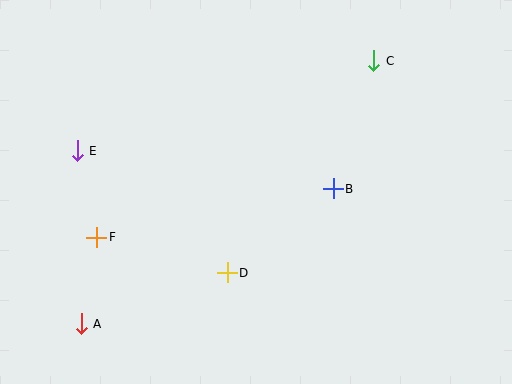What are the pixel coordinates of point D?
Point D is at (227, 273).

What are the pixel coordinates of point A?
Point A is at (81, 324).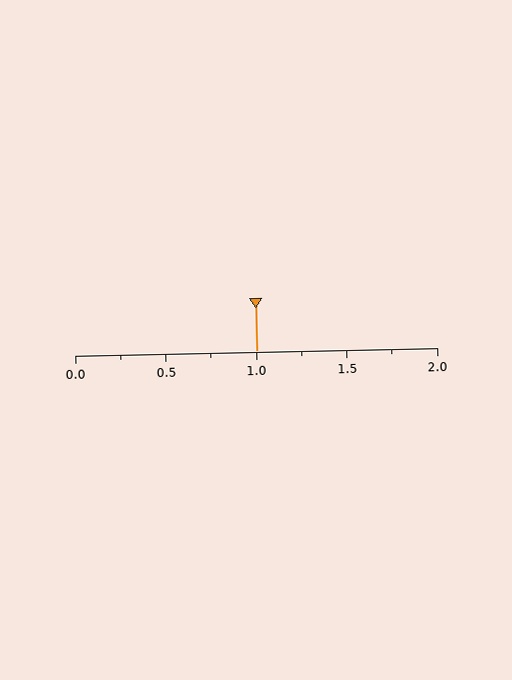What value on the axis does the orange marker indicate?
The marker indicates approximately 1.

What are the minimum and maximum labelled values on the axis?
The axis runs from 0.0 to 2.0.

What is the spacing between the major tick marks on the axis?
The major ticks are spaced 0.5 apart.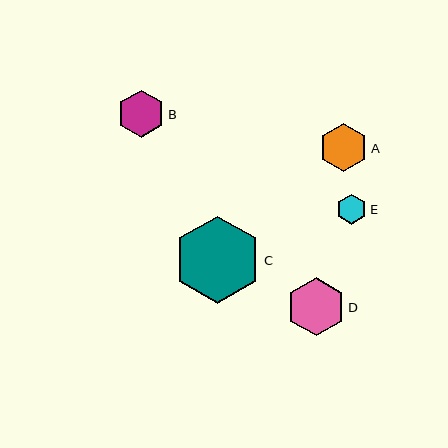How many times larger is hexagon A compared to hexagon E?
Hexagon A is approximately 1.6 times the size of hexagon E.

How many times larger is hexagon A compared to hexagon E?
Hexagon A is approximately 1.6 times the size of hexagon E.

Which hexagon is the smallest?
Hexagon E is the smallest with a size of approximately 30 pixels.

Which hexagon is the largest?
Hexagon C is the largest with a size of approximately 88 pixels.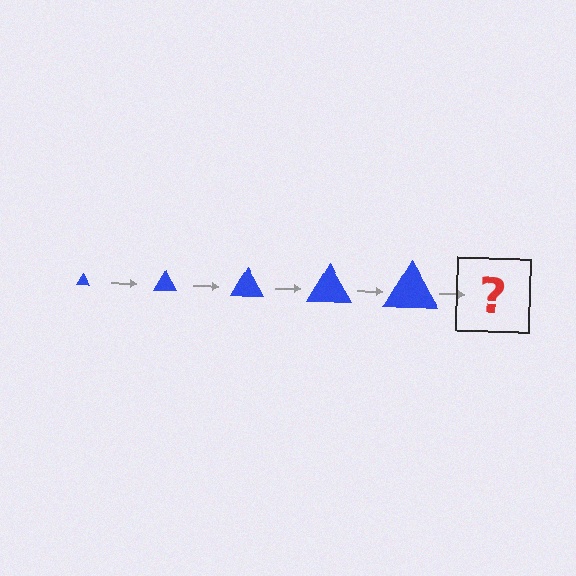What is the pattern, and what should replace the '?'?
The pattern is that the triangle gets progressively larger each step. The '?' should be a blue triangle, larger than the previous one.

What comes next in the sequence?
The next element should be a blue triangle, larger than the previous one.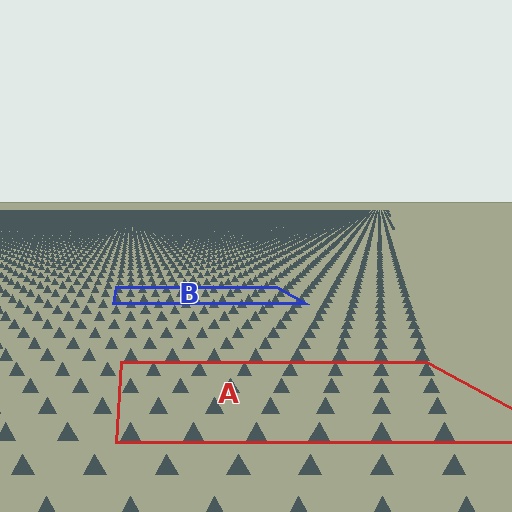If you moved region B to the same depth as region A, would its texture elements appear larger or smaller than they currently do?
They would appear larger. At a closer depth, the same texture elements are projected at a bigger on-screen size.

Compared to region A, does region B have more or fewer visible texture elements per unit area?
Region B has more texture elements per unit area — they are packed more densely because it is farther away.